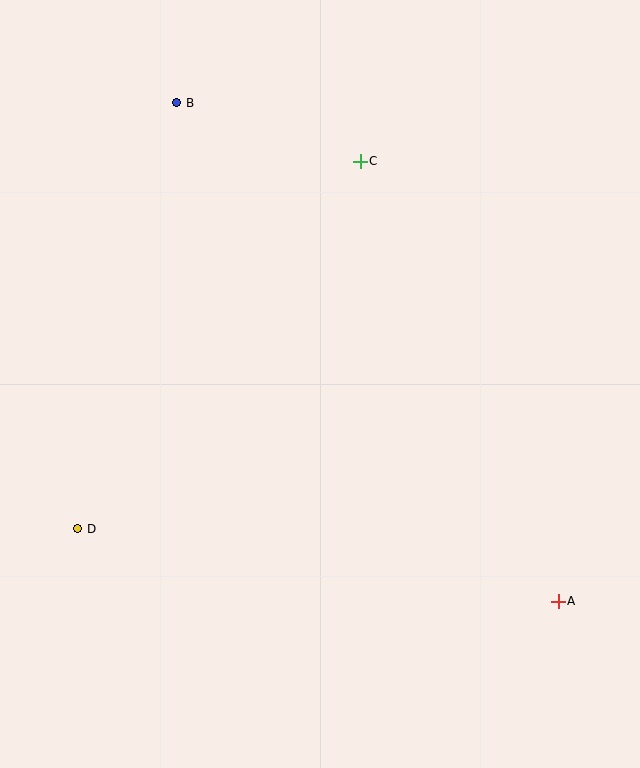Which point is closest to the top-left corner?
Point B is closest to the top-left corner.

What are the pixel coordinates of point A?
Point A is at (558, 601).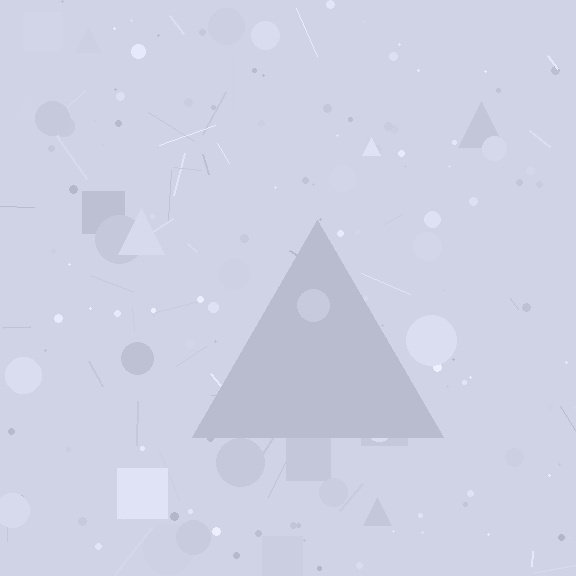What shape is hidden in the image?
A triangle is hidden in the image.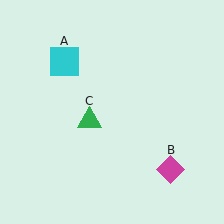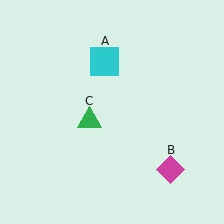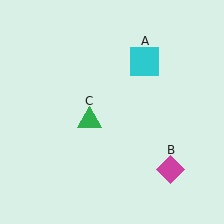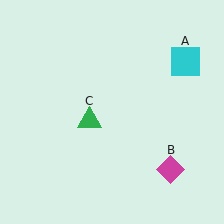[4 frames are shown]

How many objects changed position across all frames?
1 object changed position: cyan square (object A).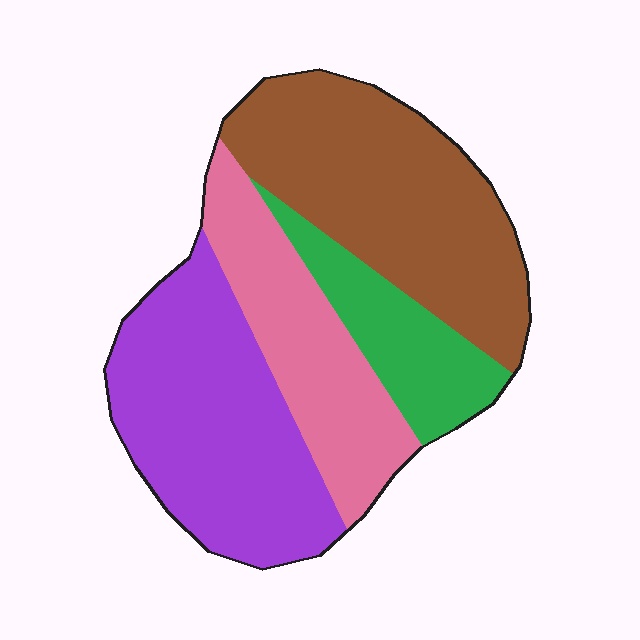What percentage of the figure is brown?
Brown covers roughly 35% of the figure.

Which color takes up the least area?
Green, at roughly 15%.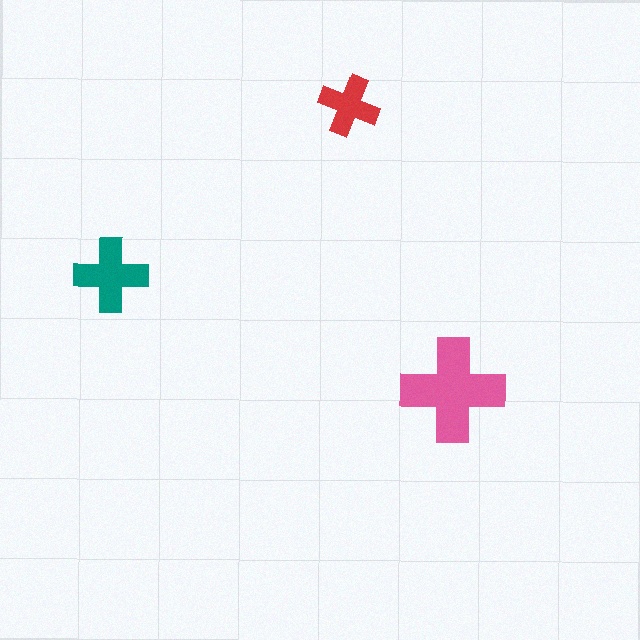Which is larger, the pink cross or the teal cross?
The pink one.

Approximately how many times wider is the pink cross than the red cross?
About 1.5 times wider.